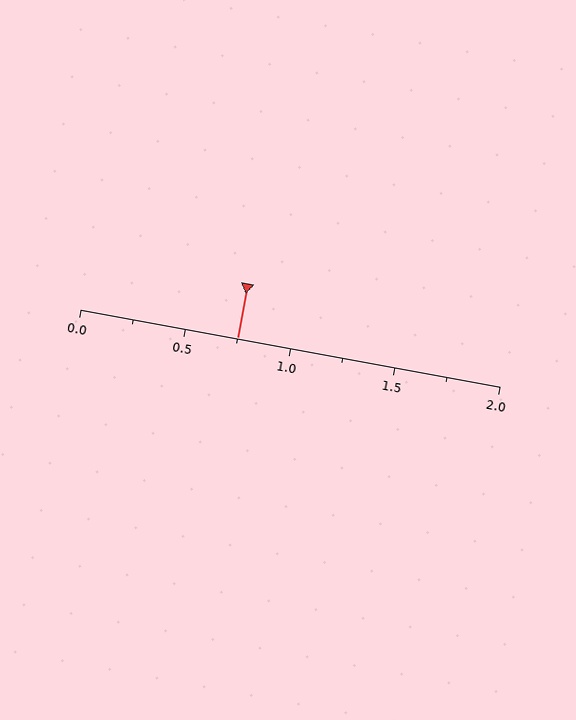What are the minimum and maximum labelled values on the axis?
The axis runs from 0.0 to 2.0.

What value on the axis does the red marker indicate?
The marker indicates approximately 0.75.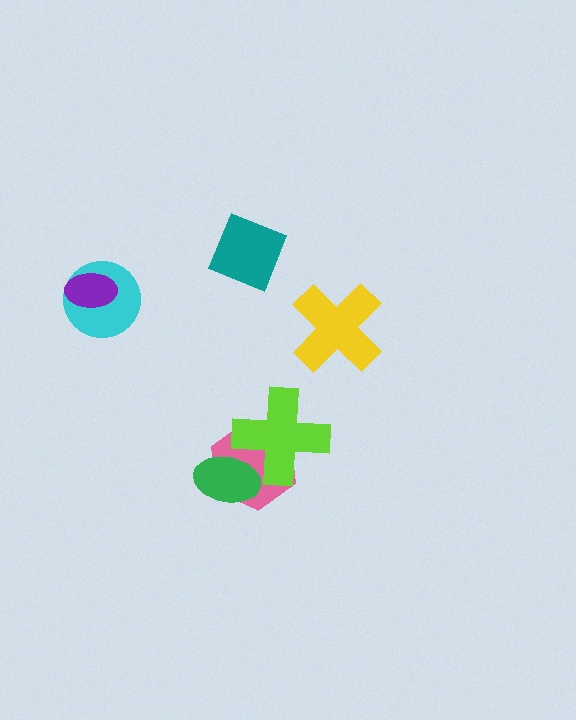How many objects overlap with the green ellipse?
2 objects overlap with the green ellipse.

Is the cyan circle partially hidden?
Yes, it is partially covered by another shape.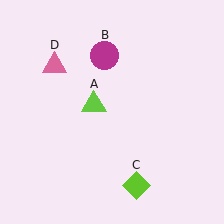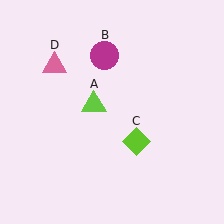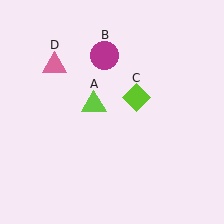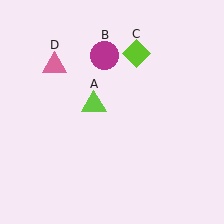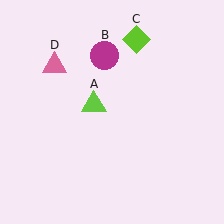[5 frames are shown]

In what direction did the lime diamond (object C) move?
The lime diamond (object C) moved up.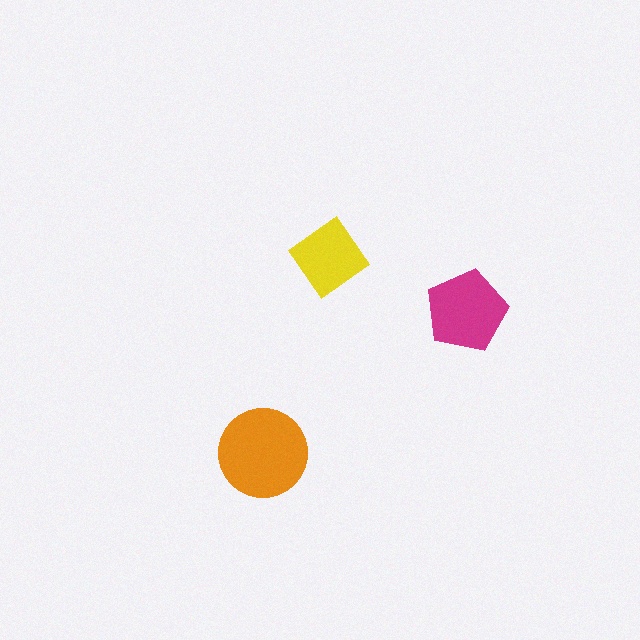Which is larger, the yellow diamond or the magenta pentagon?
The magenta pentagon.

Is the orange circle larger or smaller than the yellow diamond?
Larger.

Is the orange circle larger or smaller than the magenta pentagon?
Larger.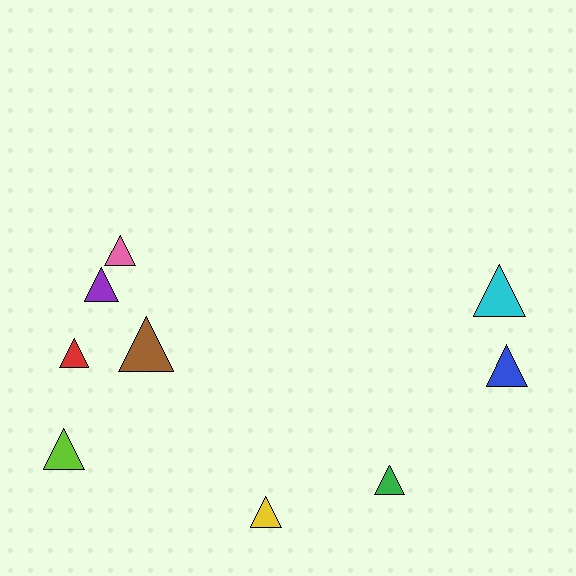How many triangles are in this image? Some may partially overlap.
There are 9 triangles.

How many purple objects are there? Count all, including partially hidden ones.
There is 1 purple object.